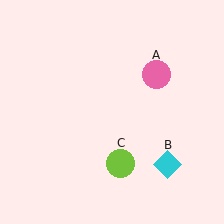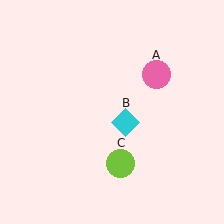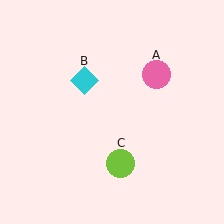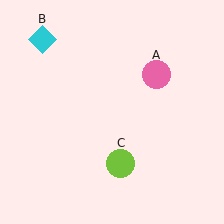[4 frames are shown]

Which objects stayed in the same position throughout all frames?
Pink circle (object A) and lime circle (object C) remained stationary.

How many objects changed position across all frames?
1 object changed position: cyan diamond (object B).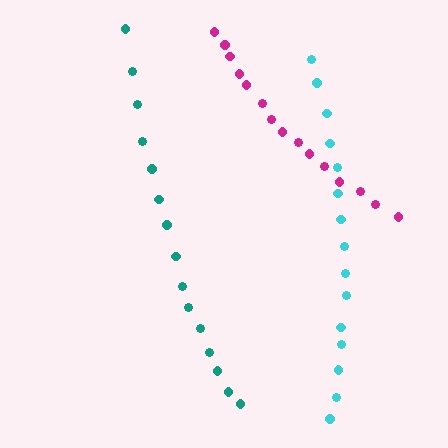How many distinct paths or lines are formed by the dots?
There are 3 distinct paths.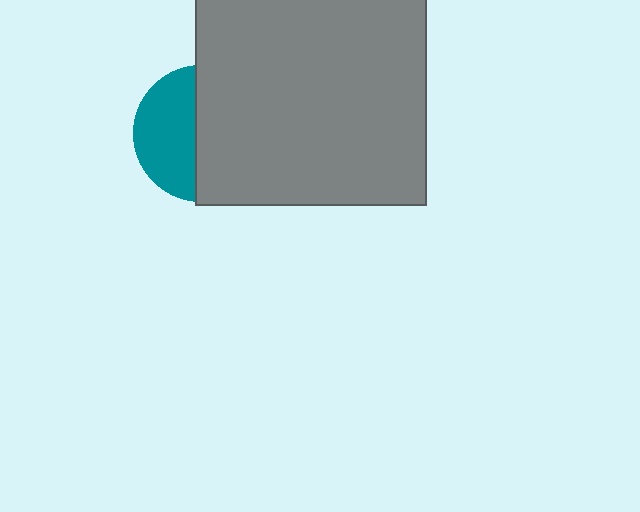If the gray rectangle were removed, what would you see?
You would see the complete teal circle.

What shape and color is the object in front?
The object in front is a gray rectangle.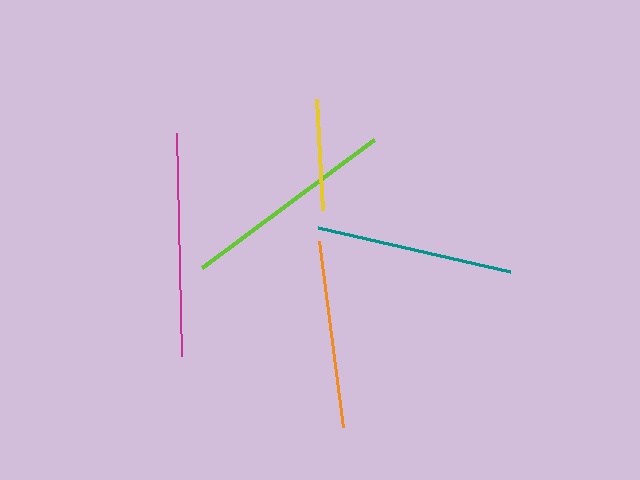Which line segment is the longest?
The magenta line is the longest at approximately 223 pixels.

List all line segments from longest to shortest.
From longest to shortest: magenta, lime, teal, orange, yellow.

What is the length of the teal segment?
The teal segment is approximately 197 pixels long.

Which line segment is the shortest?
The yellow line is the shortest at approximately 111 pixels.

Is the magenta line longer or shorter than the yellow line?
The magenta line is longer than the yellow line.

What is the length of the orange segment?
The orange segment is approximately 188 pixels long.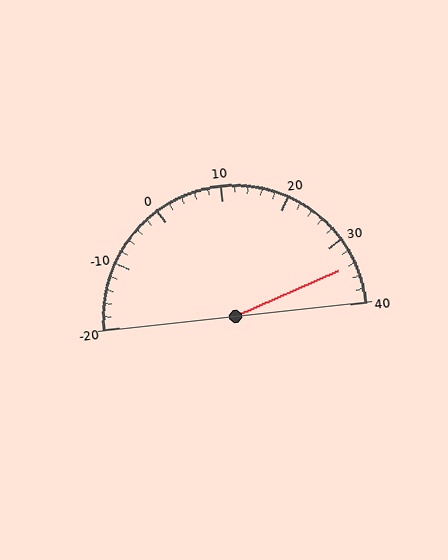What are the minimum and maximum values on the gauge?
The gauge ranges from -20 to 40.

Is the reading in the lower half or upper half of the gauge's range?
The reading is in the upper half of the range (-20 to 40).